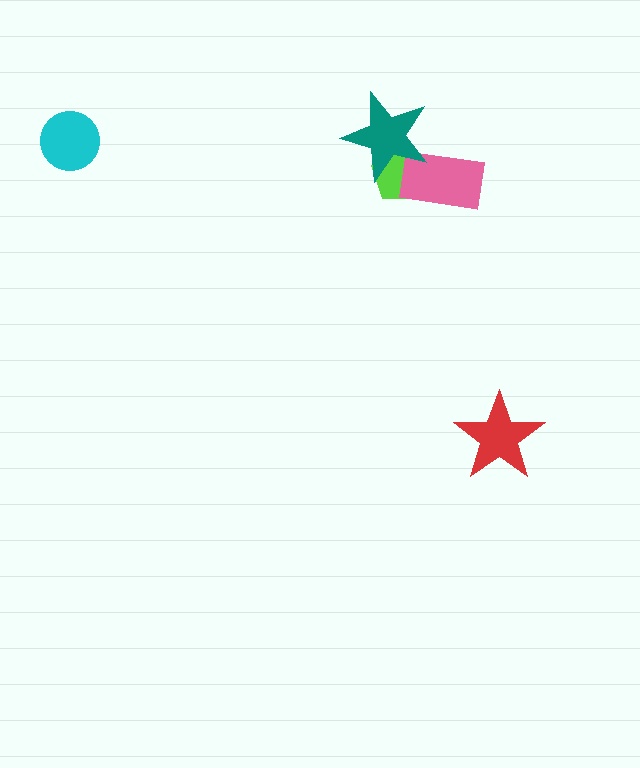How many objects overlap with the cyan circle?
0 objects overlap with the cyan circle.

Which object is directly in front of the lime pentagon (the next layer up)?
The pink rectangle is directly in front of the lime pentagon.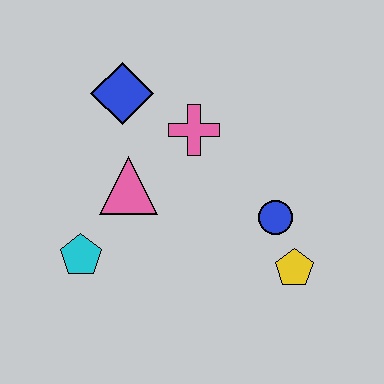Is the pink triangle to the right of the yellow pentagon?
No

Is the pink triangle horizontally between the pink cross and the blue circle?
No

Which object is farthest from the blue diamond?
The yellow pentagon is farthest from the blue diamond.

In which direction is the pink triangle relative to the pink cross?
The pink triangle is to the left of the pink cross.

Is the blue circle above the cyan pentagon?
Yes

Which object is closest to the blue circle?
The yellow pentagon is closest to the blue circle.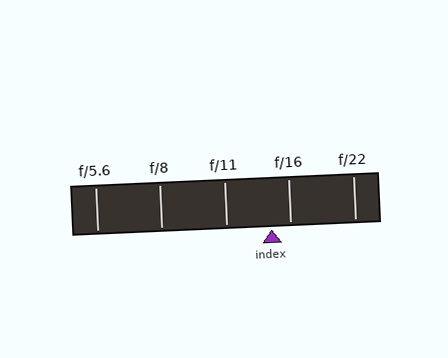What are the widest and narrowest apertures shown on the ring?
The widest aperture shown is f/5.6 and the narrowest is f/22.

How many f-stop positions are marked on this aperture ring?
There are 5 f-stop positions marked.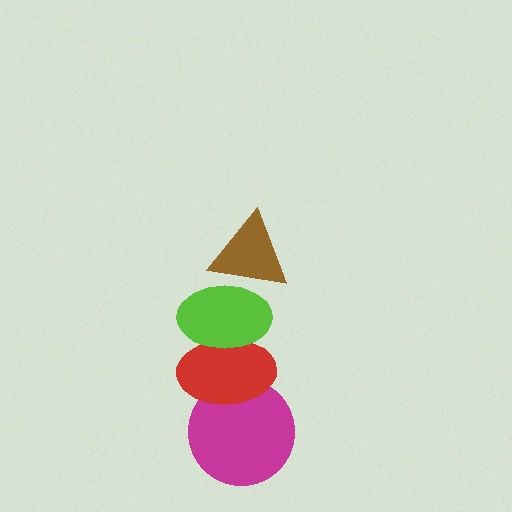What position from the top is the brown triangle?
The brown triangle is 1st from the top.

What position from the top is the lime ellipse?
The lime ellipse is 2nd from the top.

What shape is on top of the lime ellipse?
The brown triangle is on top of the lime ellipse.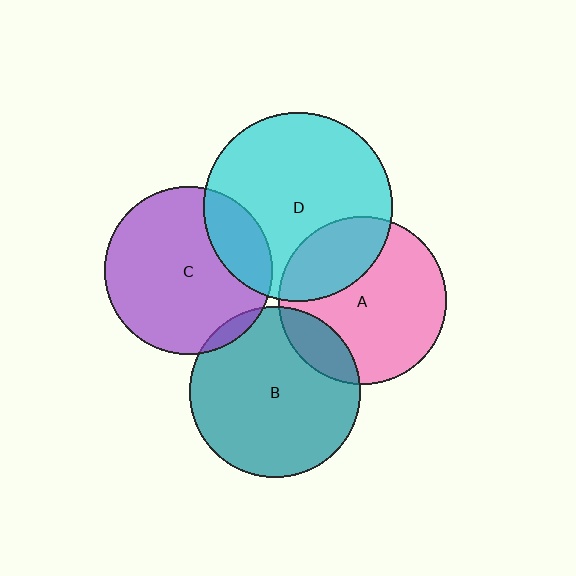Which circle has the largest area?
Circle D (cyan).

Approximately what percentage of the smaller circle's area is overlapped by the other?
Approximately 30%.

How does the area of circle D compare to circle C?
Approximately 1.3 times.